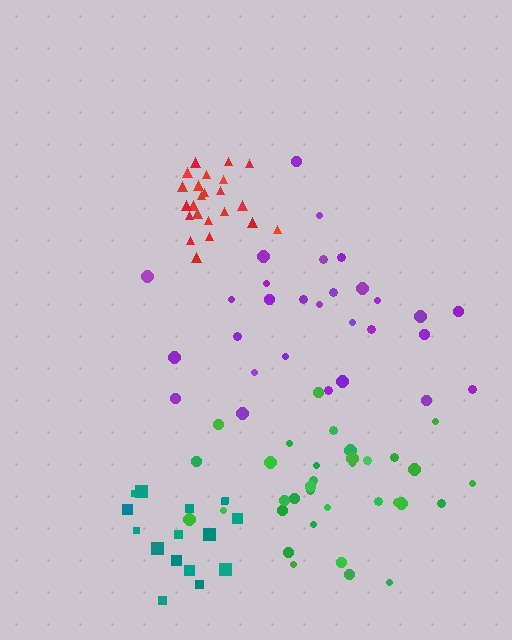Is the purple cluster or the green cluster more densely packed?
Green.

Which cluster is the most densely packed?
Red.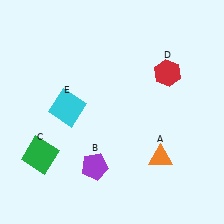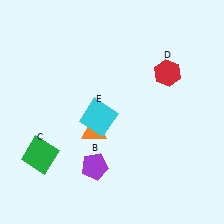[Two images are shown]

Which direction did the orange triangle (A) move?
The orange triangle (A) moved left.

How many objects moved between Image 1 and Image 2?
2 objects moved between the two images.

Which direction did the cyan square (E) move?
The cyan square (E) moved right.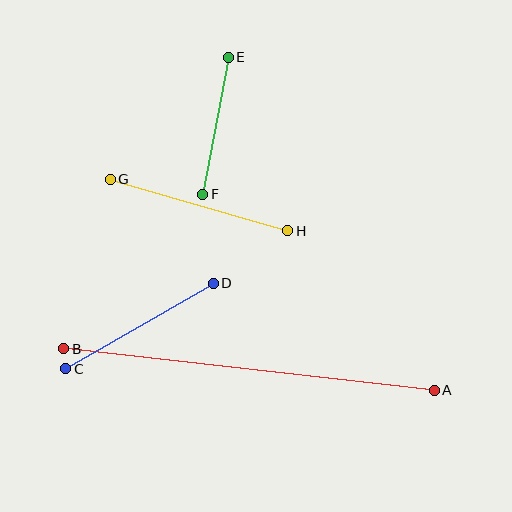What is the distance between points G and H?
The distance is approximately 185 pixels.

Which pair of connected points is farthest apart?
Points A and B are farthest apart.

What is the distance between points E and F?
The distance is approximately 139 pixels.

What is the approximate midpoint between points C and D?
The midpoint is at approximately (139, 326) pixels.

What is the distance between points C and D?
The distance is approximately 171 pixels.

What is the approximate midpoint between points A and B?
The midpoint is at approximately (249, 370) pixels.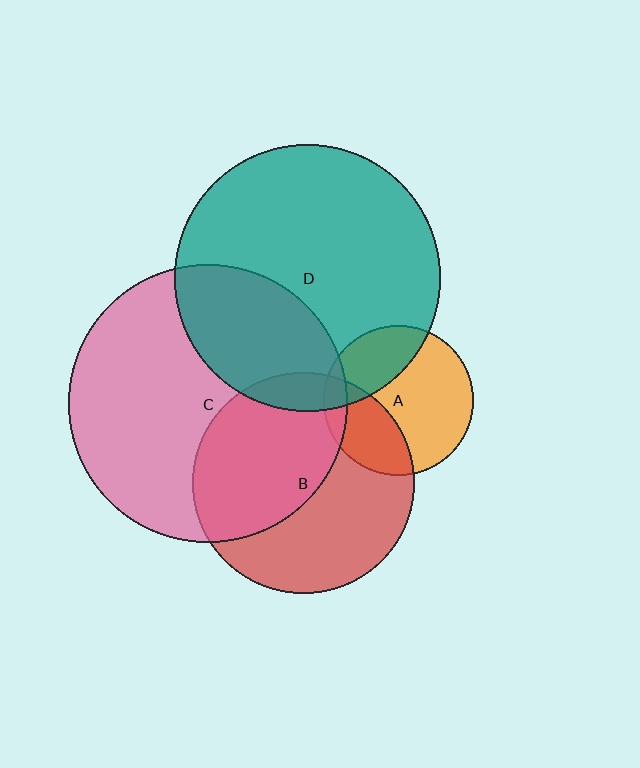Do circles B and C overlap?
Yes.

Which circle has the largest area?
Circle C (pink).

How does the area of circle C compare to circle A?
Approximately 3.5 times.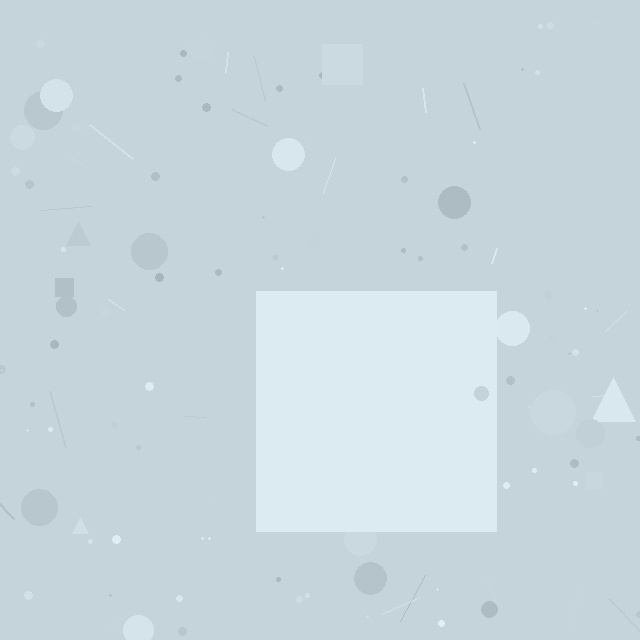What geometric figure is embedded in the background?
A square is embedded in the background.